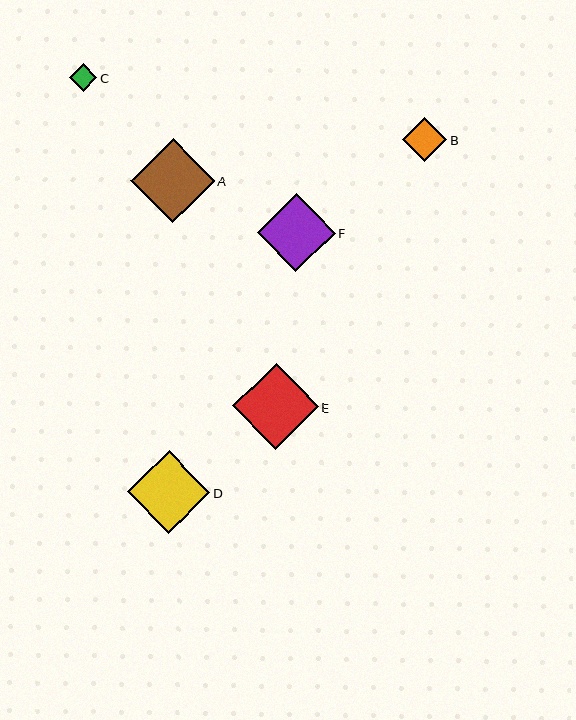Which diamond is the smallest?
Diamond C is the smallest with a size of approximately 28 pixels.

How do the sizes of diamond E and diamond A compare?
Diamond E and diamond A are approximately the same size.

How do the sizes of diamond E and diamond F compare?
Diamond E and diamond F are approximately the same size.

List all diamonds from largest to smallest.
From largest to smallest: E, A, D, F, B, C.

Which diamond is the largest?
Diamond E is the largest with a size of approximately 86 pixels.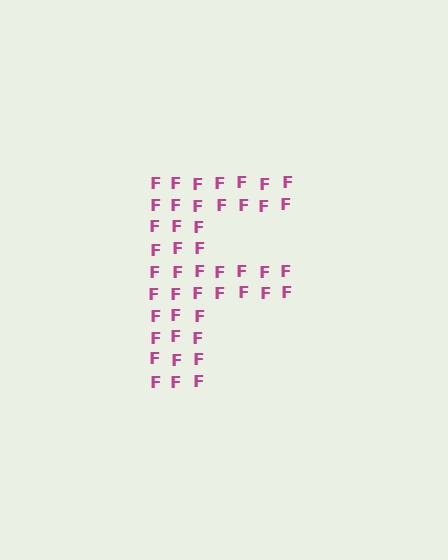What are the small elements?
The small elements are letter F's.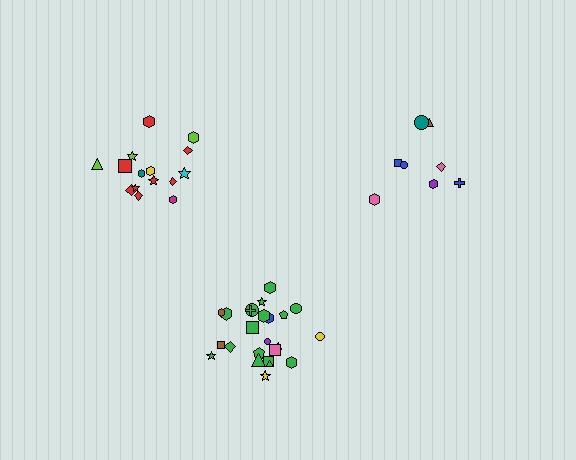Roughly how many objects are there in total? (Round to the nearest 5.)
Roughly 50 objects in total.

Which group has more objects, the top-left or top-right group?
The top-left group.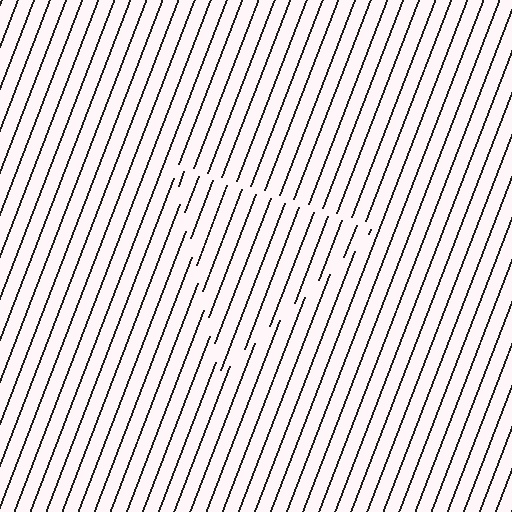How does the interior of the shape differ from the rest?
The interior of the shape contains the same grating, shifted by half a period — the contour is defined by the phase discontinuity where line-ends from the inner and outer gratings abut.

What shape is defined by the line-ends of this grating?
An illusory triangle. The interior of the shape contains the same grating, shifted by half a period — the contour is defined by the phase discontinuity where line-ends from the inner and outer gratings abut.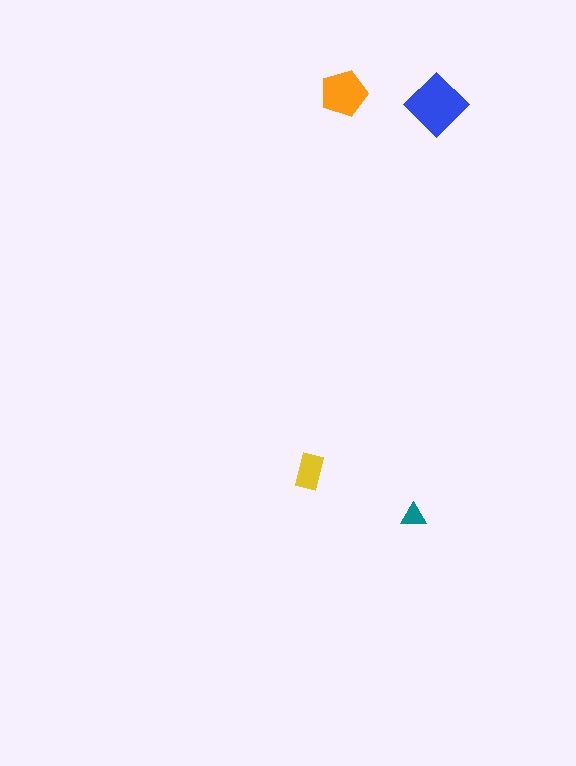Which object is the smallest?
The teal triangle.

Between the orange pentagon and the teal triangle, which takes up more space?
The orange pentagon.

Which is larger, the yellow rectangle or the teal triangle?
The yellow rectangle.